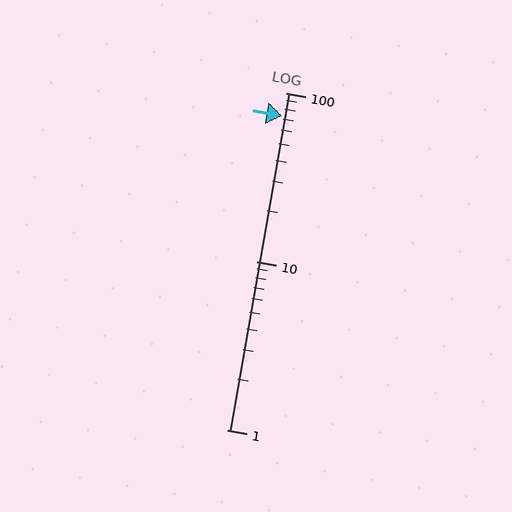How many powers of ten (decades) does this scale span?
The scale spans 2 decades, from 1 to 100.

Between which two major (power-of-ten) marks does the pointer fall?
The pointer is between 10 and 100.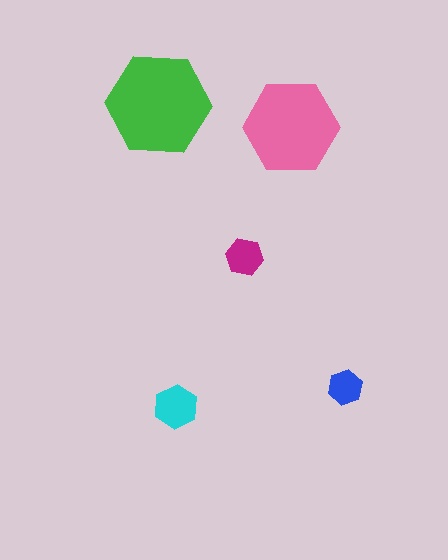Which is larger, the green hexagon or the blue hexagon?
The green one.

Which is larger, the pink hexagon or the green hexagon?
The green one.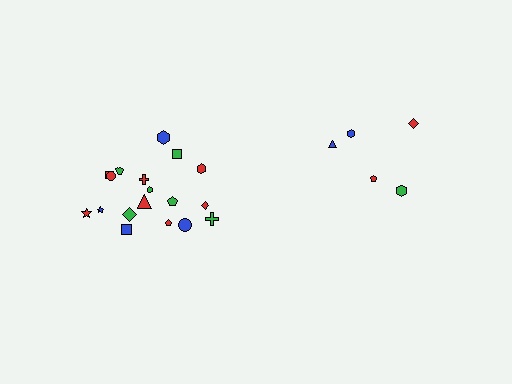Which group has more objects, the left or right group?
The left group.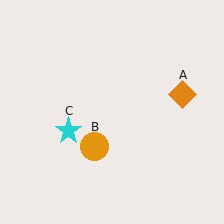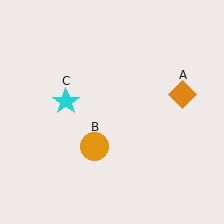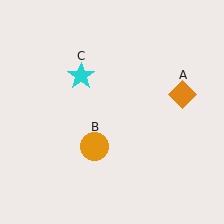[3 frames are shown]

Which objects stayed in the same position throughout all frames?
Orange diamond (object A) and orange circle (object B) remained stationary.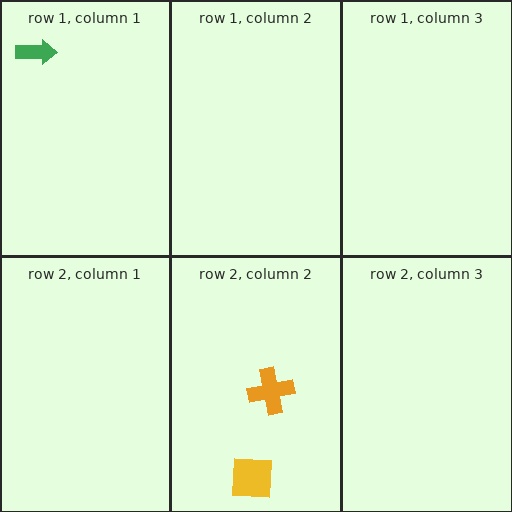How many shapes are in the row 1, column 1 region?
1.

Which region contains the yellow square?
The row 2, column 2 region.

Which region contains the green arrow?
The row 1, column 1 region.